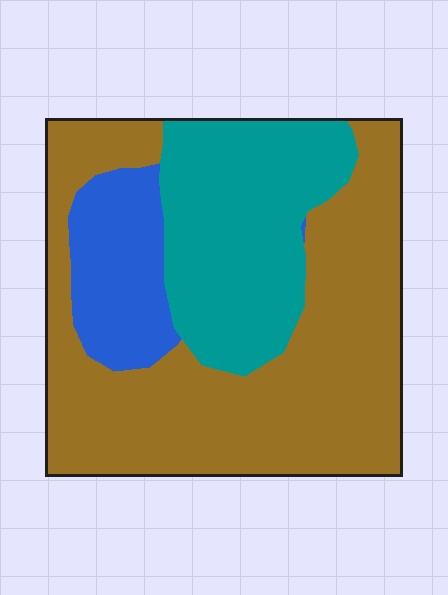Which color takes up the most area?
Brown, at roughly 55%.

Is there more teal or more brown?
Brown.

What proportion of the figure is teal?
Teal takes up between a quarter and a half of the figure.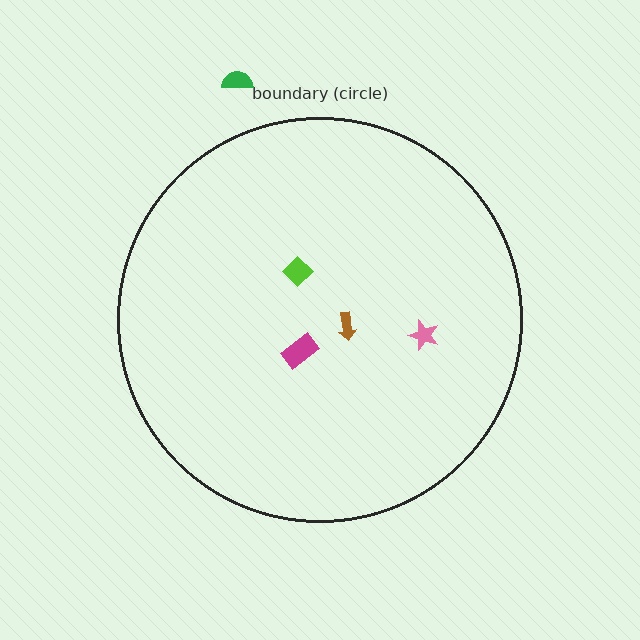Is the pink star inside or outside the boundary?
Inside.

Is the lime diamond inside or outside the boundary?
Inside.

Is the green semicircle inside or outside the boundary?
Outside.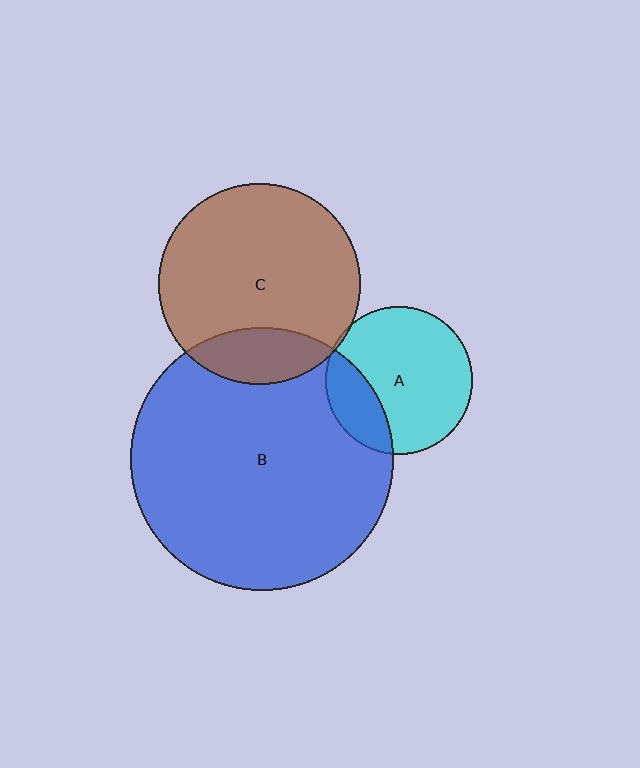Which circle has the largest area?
Circle B (blue).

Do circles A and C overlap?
Yes.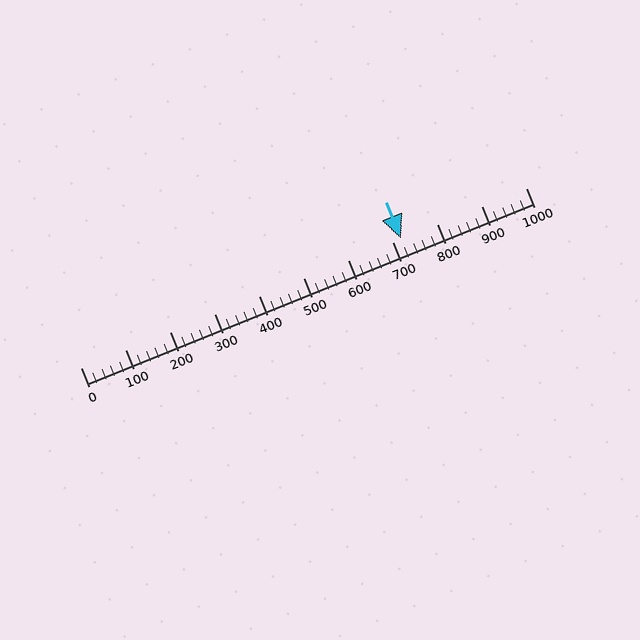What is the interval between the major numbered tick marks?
The major tick marks are spaced 100 units apart.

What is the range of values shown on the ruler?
The ruler shows values from 0 to 1000.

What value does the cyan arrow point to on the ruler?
The cyan arrow points to approximately 720.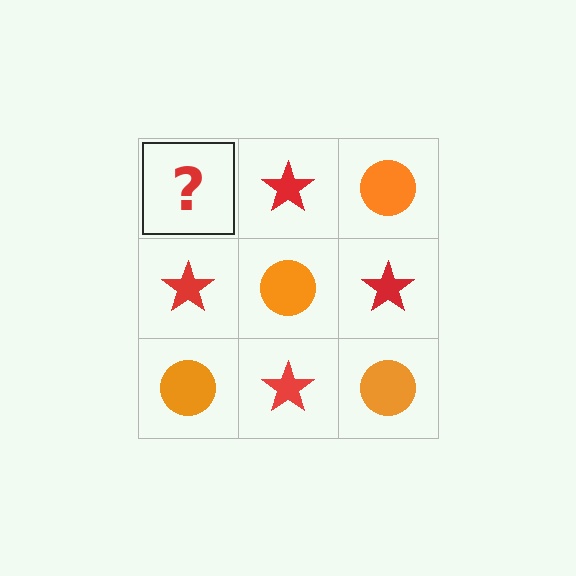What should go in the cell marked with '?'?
The missing cell should contain an orange circle.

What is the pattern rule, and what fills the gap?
The rule is that it alternates orange circle and red star in a checkerboard pattern. The gap should be filled with an orange circle.